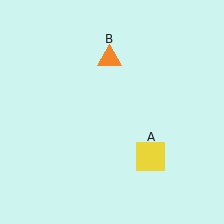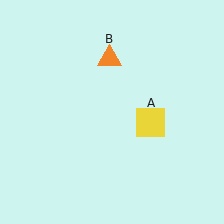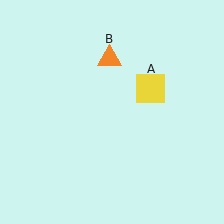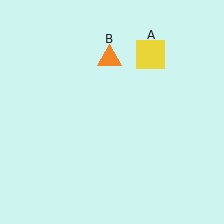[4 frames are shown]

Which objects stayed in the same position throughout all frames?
Orange triangle (object B) remained stationary.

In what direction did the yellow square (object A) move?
The yellow square (object A) moved up.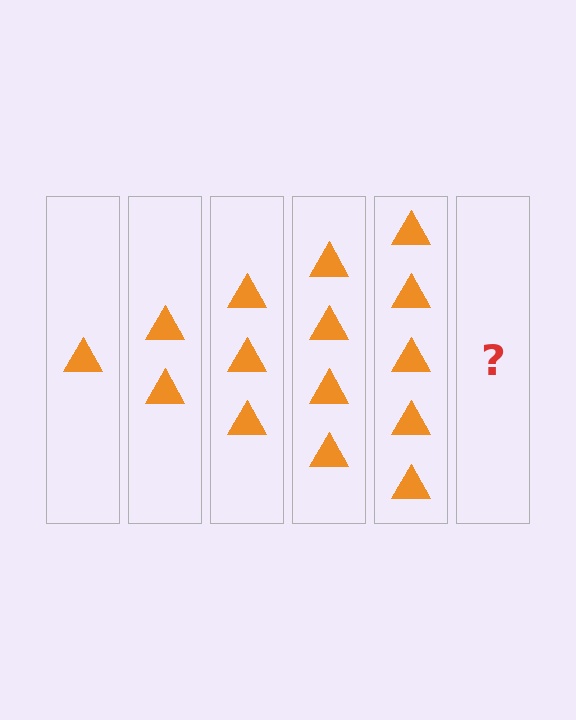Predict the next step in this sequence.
The next step is 6 triangles.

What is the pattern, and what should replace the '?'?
The pattern is that each step adds one more triangle. The '?' should be 6 triangles.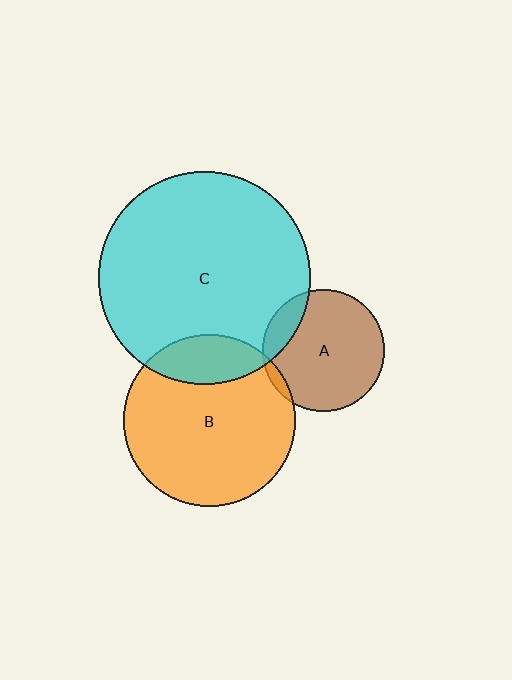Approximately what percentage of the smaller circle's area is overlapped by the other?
Approximately 15%.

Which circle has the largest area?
Circle C (cyan).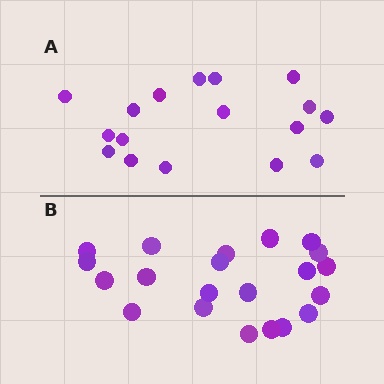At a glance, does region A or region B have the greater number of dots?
Region B (the bottom region) has more dots.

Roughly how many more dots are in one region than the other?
Region B has about 4 more dots than region A.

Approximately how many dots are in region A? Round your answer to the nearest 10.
About 20 dots. (The exact count is 17, which rounds to 20.)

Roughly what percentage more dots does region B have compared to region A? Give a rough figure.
About 25% more.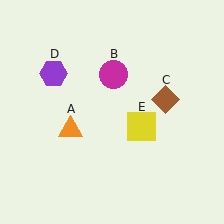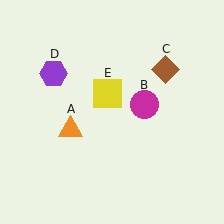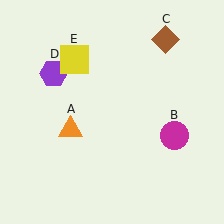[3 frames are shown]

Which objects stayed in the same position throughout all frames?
Orange triangle (object A) and purple hexagon (object D) remained stationary.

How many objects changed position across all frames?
3 objects changed position: magenta circle (object B), brown diamond (object C), yellow square (object E).